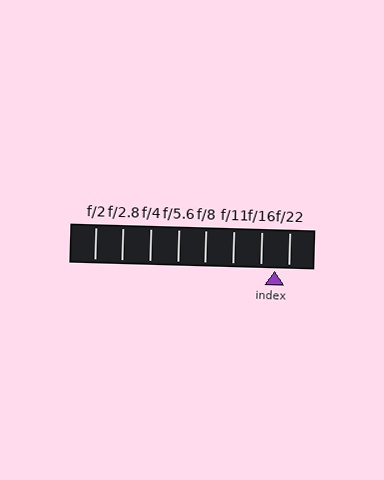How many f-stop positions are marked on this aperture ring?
There are 8 f-stop positions marked.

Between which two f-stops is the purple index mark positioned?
The index mark is between f/16 and f/22.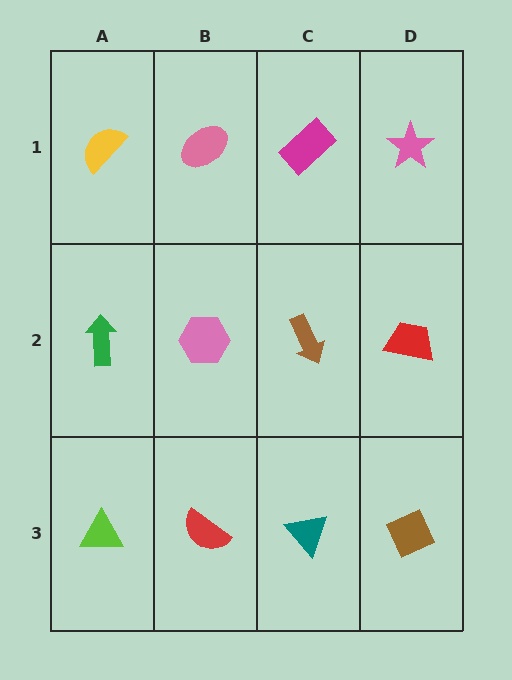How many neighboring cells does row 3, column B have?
3.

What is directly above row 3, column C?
A brown arrow.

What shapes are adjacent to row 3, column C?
A brown arrow (row 2, column C), a red semicircle (row 3, column B), a brown diamond (row 3, column D).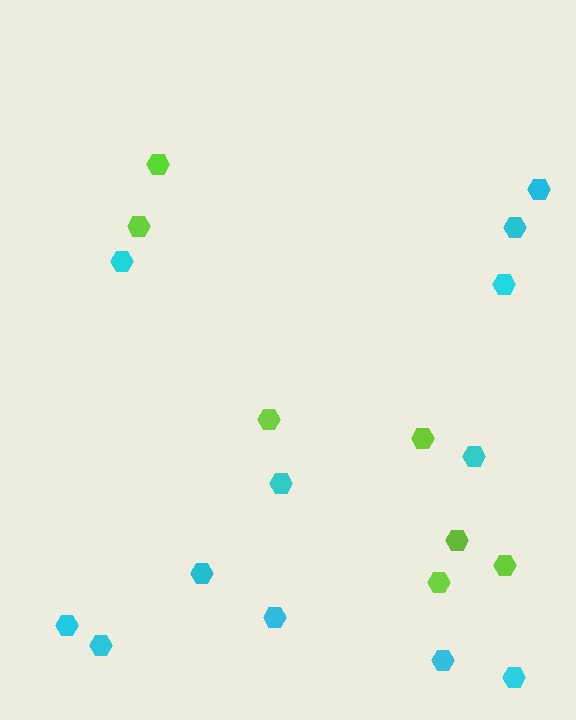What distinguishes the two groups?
There are 2 groups: one group of cyan hexagons (12) and one group of lime hexagons (7).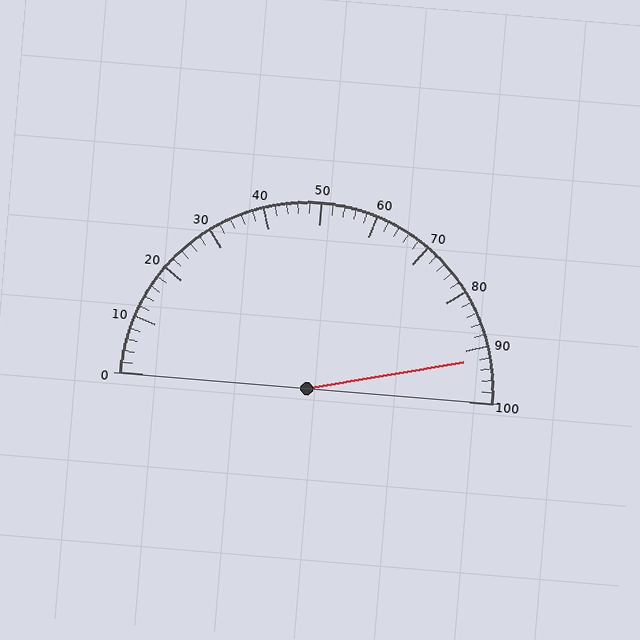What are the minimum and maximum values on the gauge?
The gauge ranges from 0 to 100.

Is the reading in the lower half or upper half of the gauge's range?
The reading is in the upper half of the range (0 to 100).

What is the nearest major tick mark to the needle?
The nearest major tick mark is 90.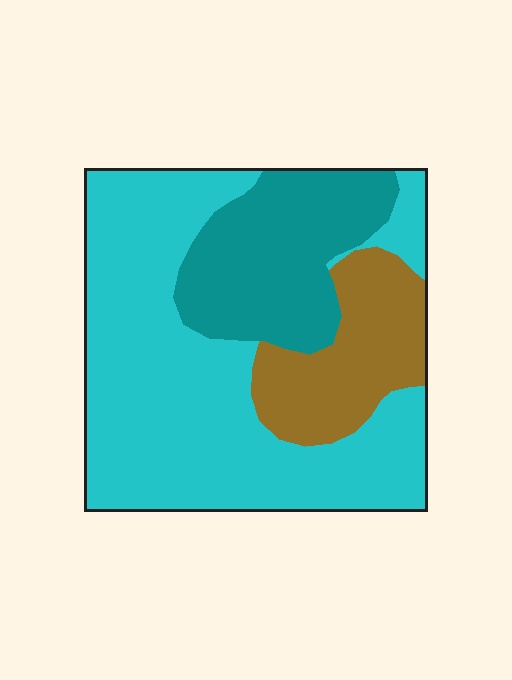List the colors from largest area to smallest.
From largest to smallest: cyan, teal, brown.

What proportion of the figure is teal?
Teal covers 24% of the figure.